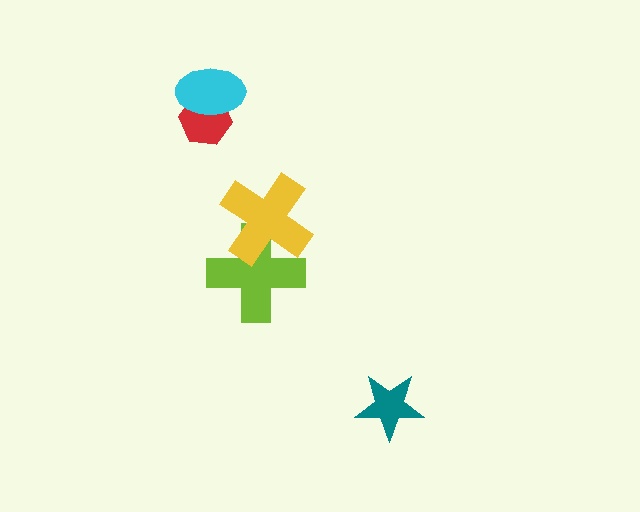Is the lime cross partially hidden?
Yes, it is partially covered by another shape.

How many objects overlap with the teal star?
0 objects overlap with the teal star.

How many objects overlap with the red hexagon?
1 object overlaps with the red hexagon.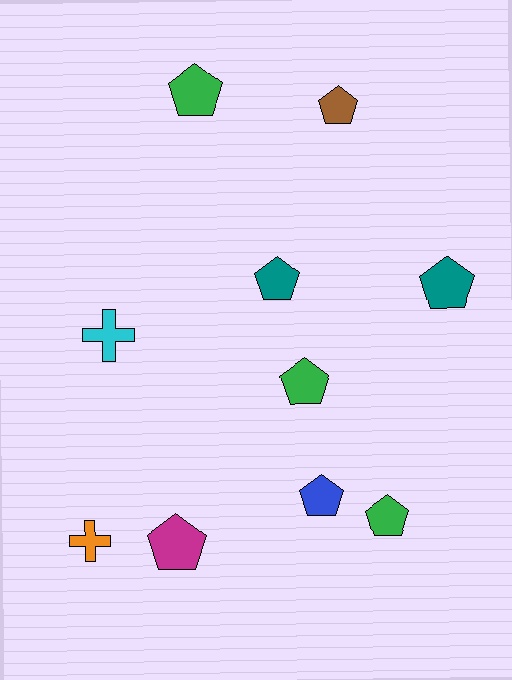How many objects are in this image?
There are 10 objects.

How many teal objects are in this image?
There are 2 teal objects.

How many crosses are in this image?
There are 2 crosses.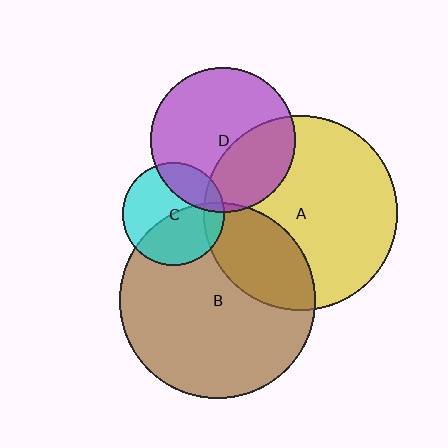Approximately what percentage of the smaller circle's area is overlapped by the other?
Approximately 5%.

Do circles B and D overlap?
Yes.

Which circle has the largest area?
Circle B (brown).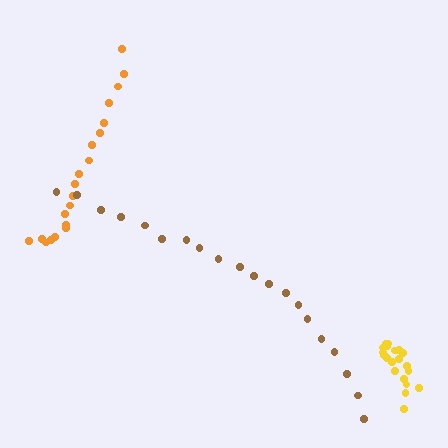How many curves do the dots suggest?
There are 3 distinct paths.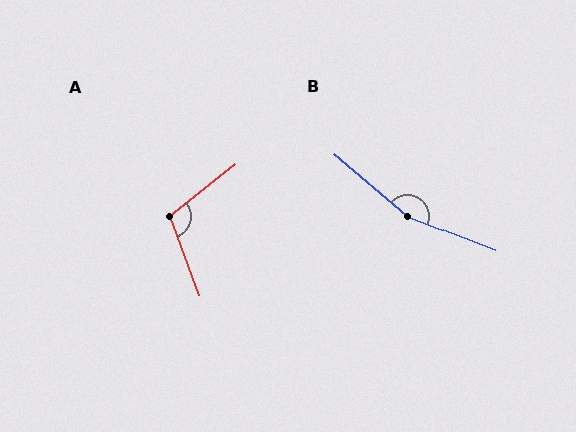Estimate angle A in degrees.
Approximately 108 degrees.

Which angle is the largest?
B, at approximately 161 degrees.